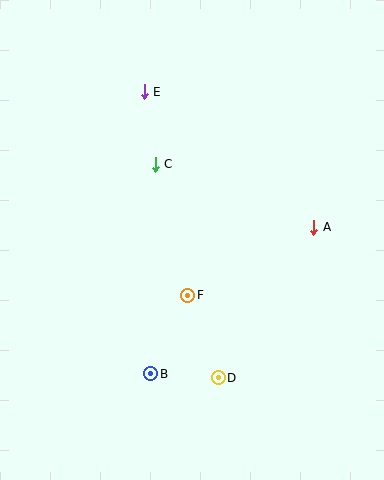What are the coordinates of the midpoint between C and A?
The midpoint between C and A is at (234, 196).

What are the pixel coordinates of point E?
Point E is at (144, 92).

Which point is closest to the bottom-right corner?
Point D is closest to the bottom-right corner.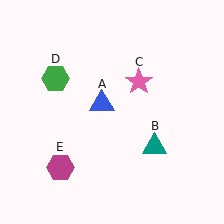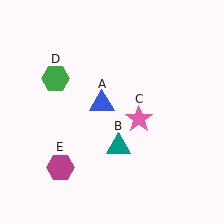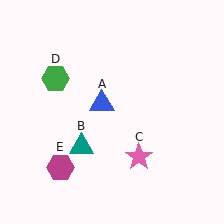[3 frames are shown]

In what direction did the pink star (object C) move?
The pink star (object C) moved down.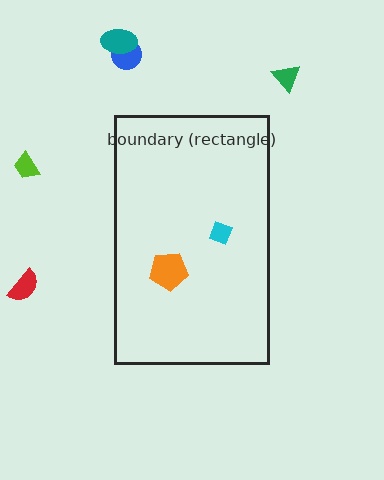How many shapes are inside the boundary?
2 inside, 5 outside.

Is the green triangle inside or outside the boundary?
Outside.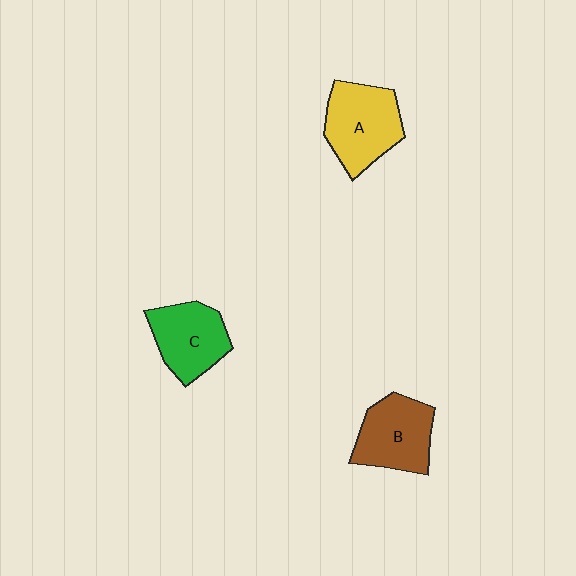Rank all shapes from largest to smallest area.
From largest to smallest: A (yellow), B (brown), C (green).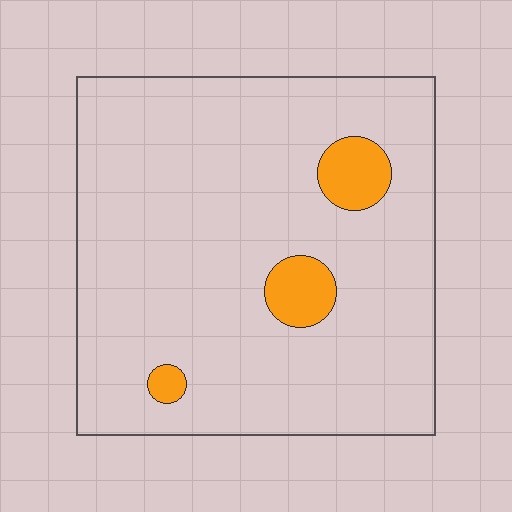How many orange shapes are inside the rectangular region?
3.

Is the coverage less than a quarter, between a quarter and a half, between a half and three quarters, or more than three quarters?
Less than a quarter.